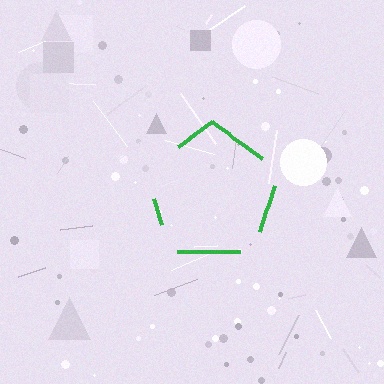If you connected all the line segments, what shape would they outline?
They would outline a pentagon.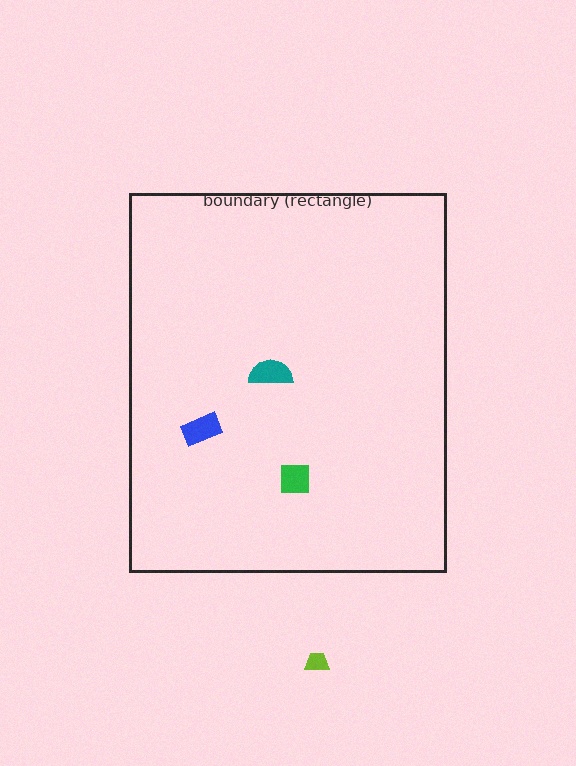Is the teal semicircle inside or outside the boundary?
Inside.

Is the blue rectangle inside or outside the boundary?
Inside.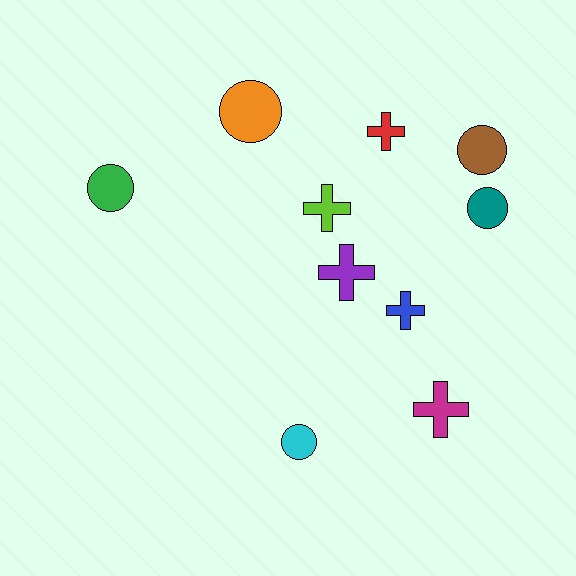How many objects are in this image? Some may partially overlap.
There are 10 objects.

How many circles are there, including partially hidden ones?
There are 5 circles.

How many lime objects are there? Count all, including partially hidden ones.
There is 1 lime object.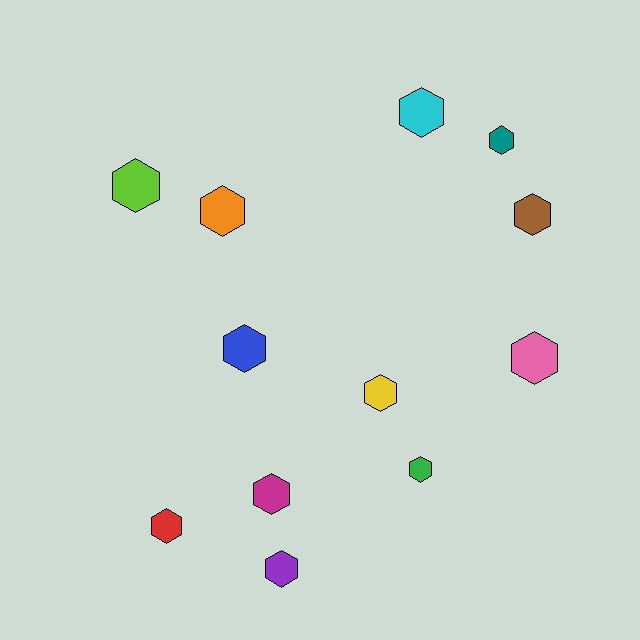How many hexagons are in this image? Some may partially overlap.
There are 12 hexagons.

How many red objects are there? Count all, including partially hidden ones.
There is 1 red object.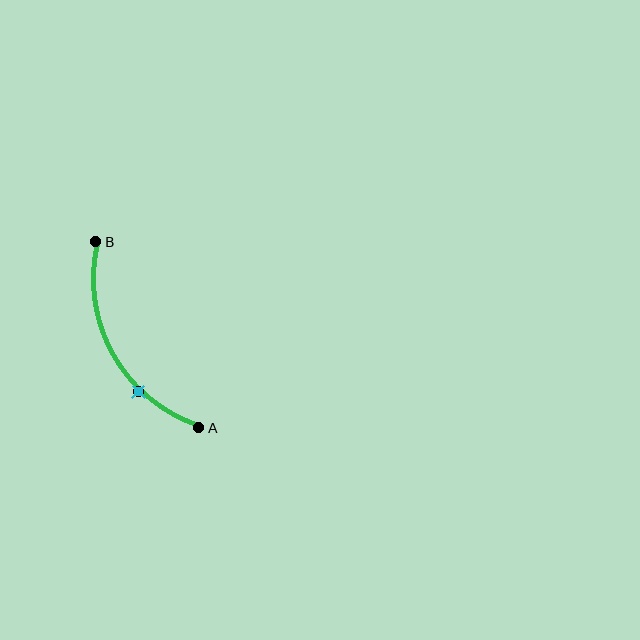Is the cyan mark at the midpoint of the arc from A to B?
No. The cyan mark lies on the arc but is closer to endpoint A. The arc midpoint would be at the point on the curve equidistant along the arc from both A and B.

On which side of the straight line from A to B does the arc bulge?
The arc bulges to the left of the straight line connecting A and B.